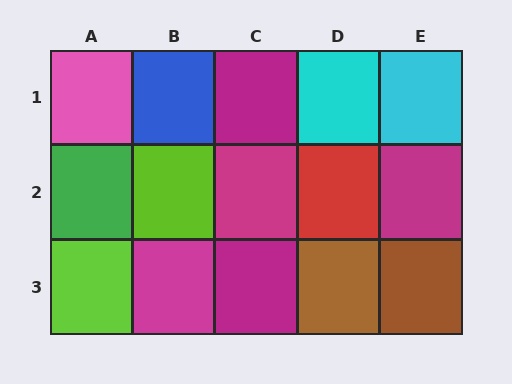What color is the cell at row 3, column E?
Brown.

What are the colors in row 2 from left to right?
Green, lime, magenta, red, magenta.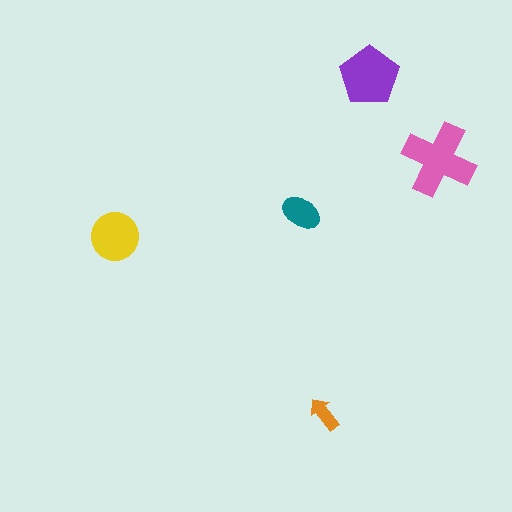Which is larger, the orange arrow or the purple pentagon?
The purple pentagon.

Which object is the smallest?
The orange arrow.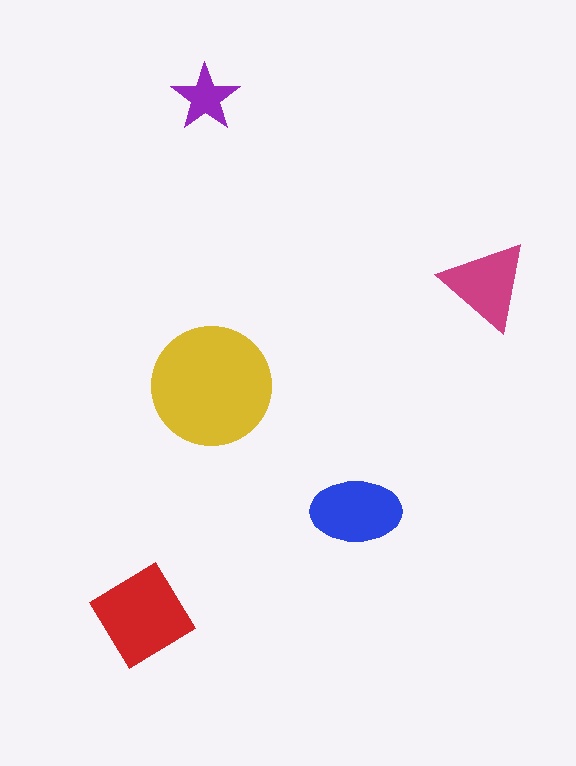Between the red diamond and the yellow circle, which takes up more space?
The yellow circle.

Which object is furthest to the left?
The red diamond is leftmost.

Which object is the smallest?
The purple star.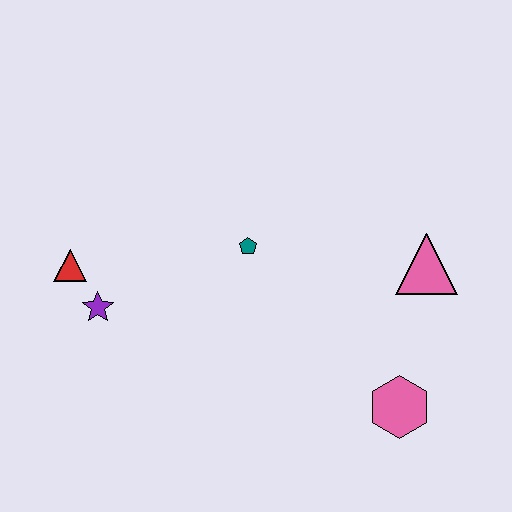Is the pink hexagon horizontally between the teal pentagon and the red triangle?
No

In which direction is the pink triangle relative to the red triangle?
The pink triangle is to the right of the red triangle.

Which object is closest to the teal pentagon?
The purple star is closest to the teal pentagon.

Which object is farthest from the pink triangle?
The red triangle is farthest from the pink triangle.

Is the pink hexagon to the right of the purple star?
Yes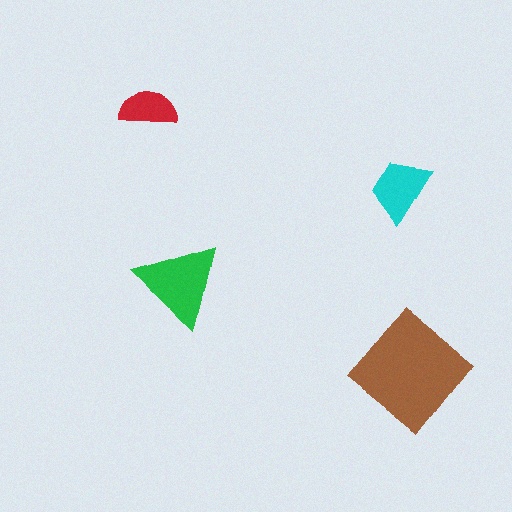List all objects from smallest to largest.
The red semicircle, the cyan trapezoid, the green triangle, the brown diamond.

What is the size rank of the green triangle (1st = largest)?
2nd.